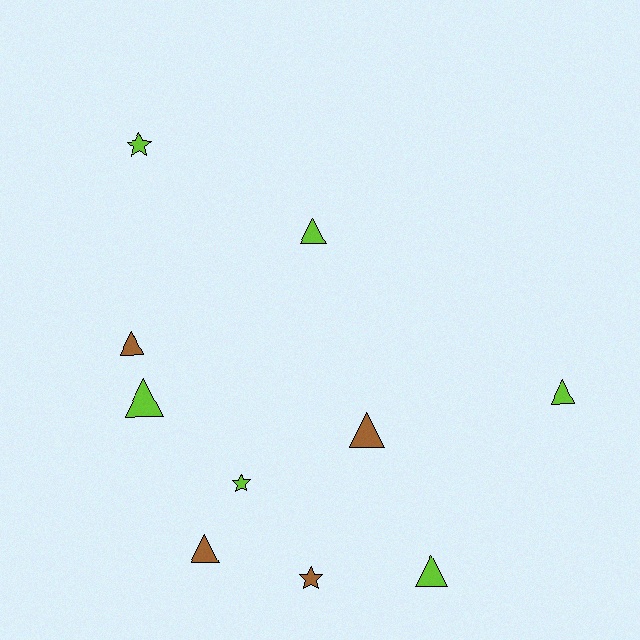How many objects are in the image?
There are 10 objects.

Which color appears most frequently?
Lime, with 6 objects.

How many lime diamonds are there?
There are no lime diamonds.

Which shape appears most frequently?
Triangle, with 7 objects.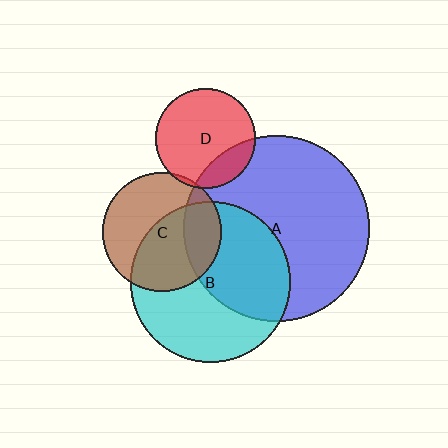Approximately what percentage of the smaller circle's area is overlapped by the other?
Approximately 5%.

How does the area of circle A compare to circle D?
Approximately 3.5 times.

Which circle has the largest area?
Circle A (blue).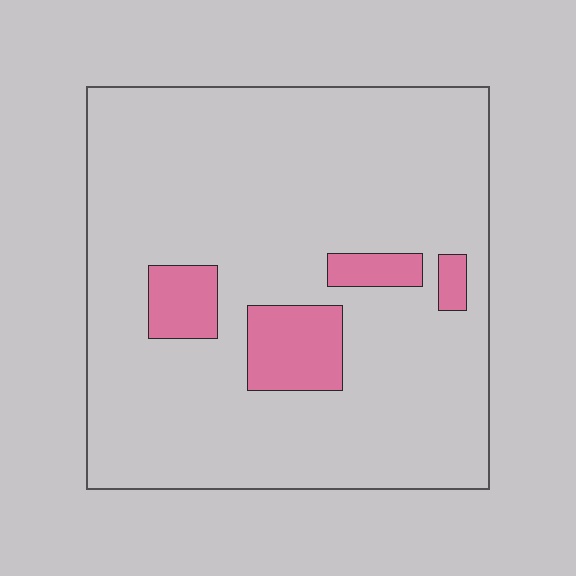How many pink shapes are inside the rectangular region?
4.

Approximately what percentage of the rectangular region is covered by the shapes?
Approximately 10%.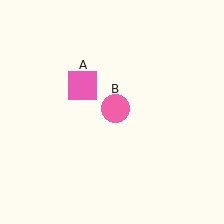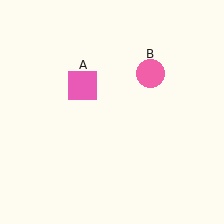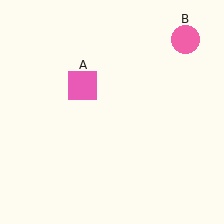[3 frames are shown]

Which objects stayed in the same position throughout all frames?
Pink square (object A) remained stationary.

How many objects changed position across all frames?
1 object changed position: pink circle (object B).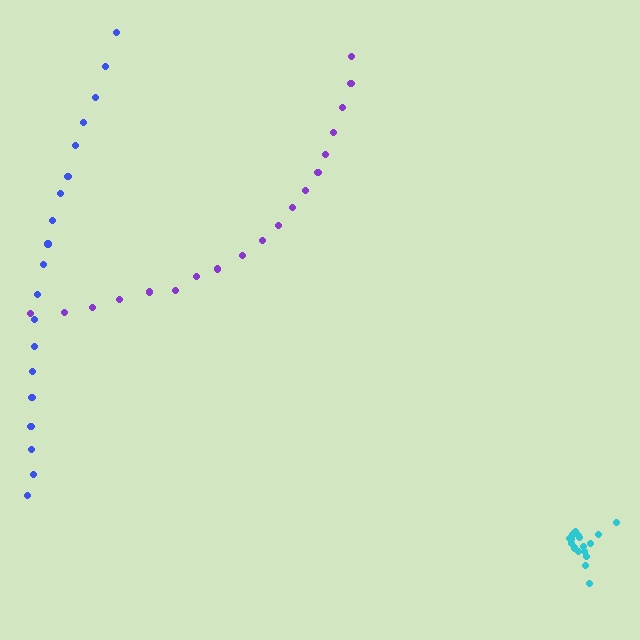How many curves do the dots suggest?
There are 3 distinct paths.